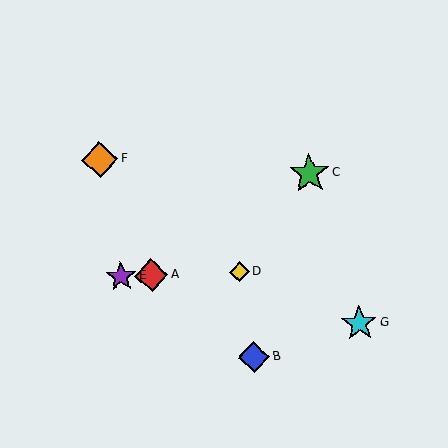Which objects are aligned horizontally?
Objects A, D, E are aligned horizontally.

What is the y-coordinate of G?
Object G is at y≈323.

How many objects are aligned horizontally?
3 objects (A, D, E) are aligned horizontally.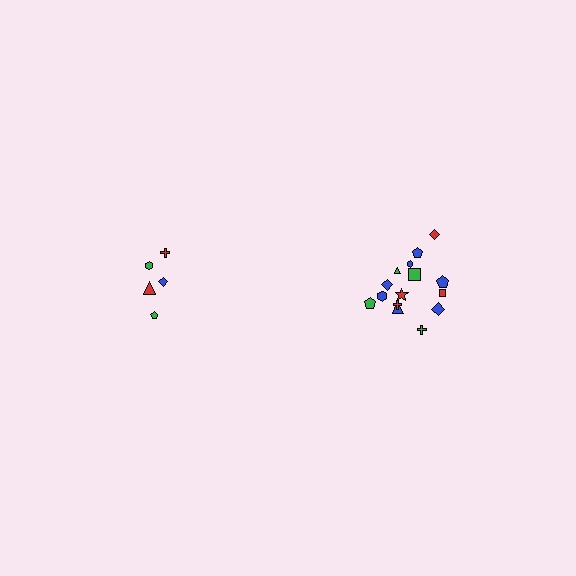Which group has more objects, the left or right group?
The right group.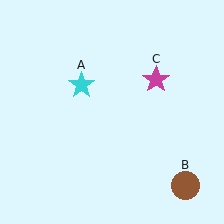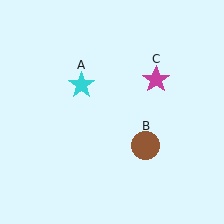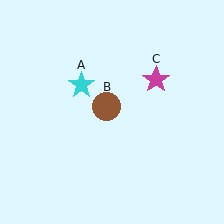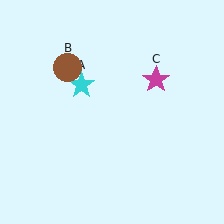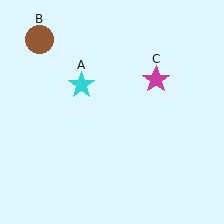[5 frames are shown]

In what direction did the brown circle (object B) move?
The brown circle (object B) moved up and to the left.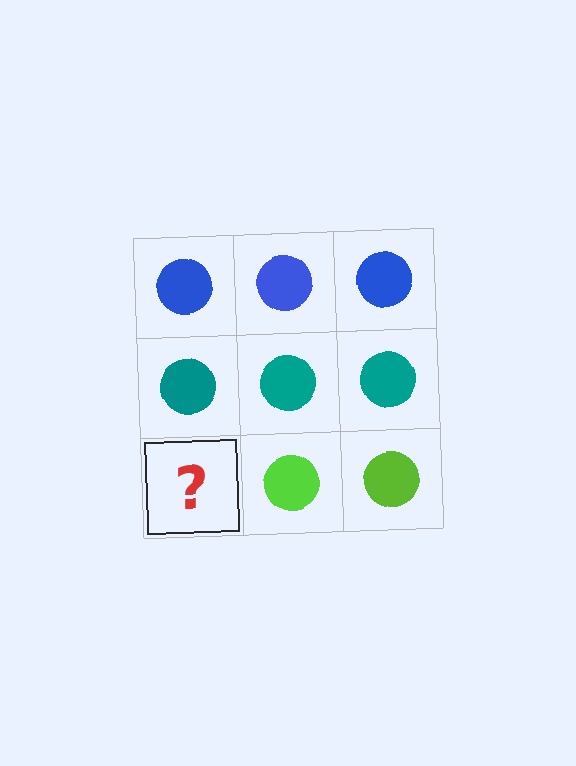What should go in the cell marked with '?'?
The missing cell should contain a lime circle.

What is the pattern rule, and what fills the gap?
The rule is that each row has a consistent color. The gap should be filled with a lime circle.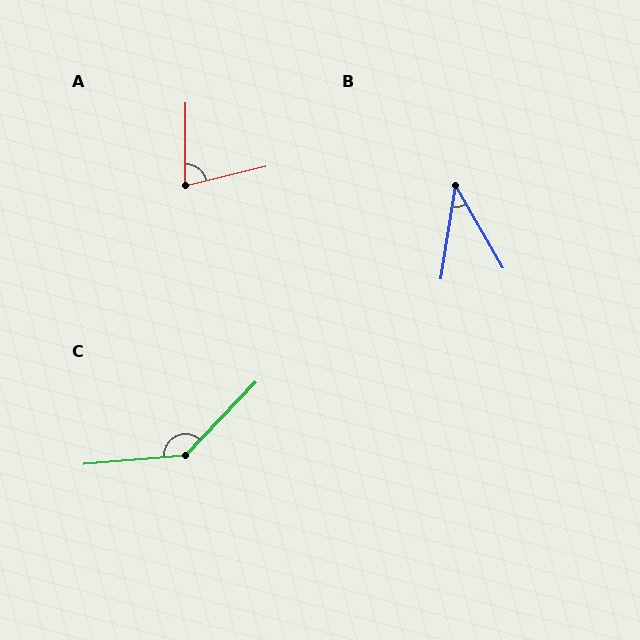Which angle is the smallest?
B, at approximately 39 degrees.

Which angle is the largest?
C, at approximately 139 degrees.